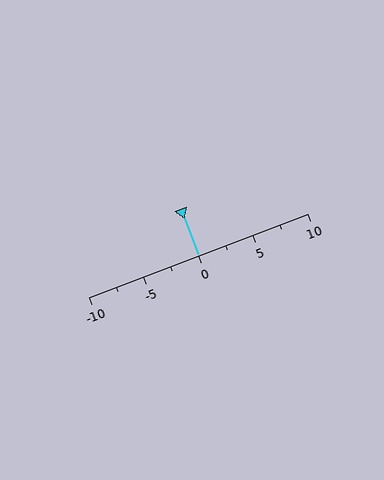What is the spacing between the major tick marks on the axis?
The major ticks are spaced 5 apart.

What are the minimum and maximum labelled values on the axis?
The axis runs from -10 to 10.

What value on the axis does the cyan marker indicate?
The marker indicates approximately 0.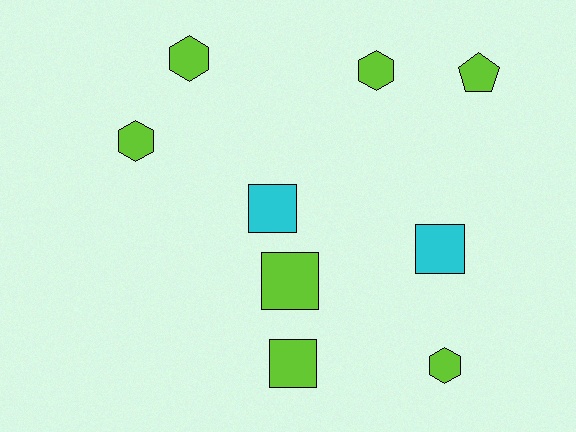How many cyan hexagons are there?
There are no cyan hexagons.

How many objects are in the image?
There are 9 objects.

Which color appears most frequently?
Lime, with 7 objects.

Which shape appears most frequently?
Hexagon, with 4 objects.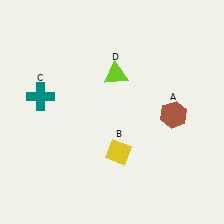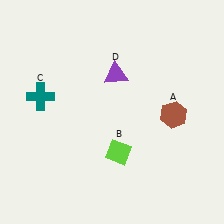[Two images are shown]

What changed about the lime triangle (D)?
In Image 1, D is lime. In Image 2, it changed to purple.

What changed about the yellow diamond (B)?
In Image 1, B is yellow. In Image 2, it changed to lime.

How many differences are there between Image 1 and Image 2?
There are 2 differences between the two images.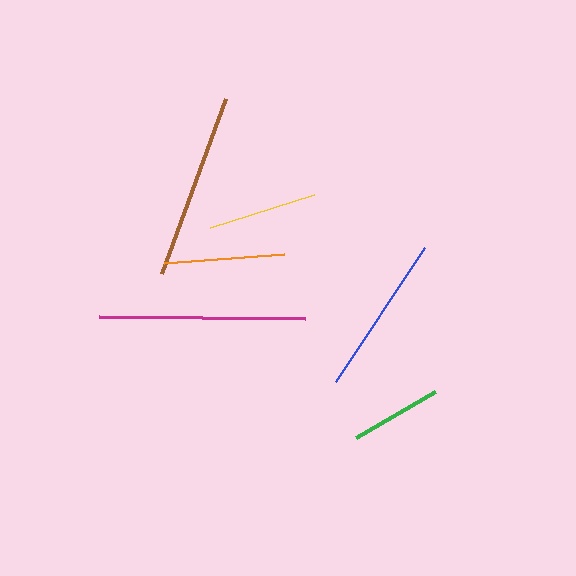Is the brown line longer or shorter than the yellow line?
The brown line is longer than the yellow line.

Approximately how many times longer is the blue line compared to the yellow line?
The blue line is approximately 1.5 times the length of the yellow line.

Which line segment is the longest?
The magenta line is the longest at approximately 207 pixels.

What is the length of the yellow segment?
The yellow segment is approximately 109 pixels long.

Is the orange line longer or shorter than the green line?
The orange line is longer than the green line.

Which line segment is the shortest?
The green line is the shortest at approximately 91 pixels.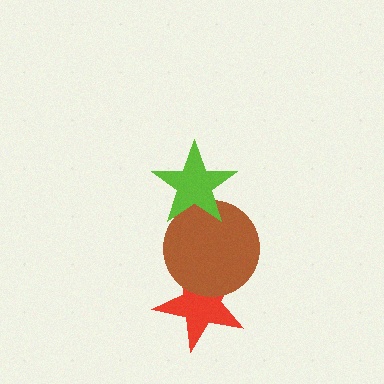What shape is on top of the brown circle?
The lime star is on top of the brown circle.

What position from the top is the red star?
The red star is 3rd from the top.